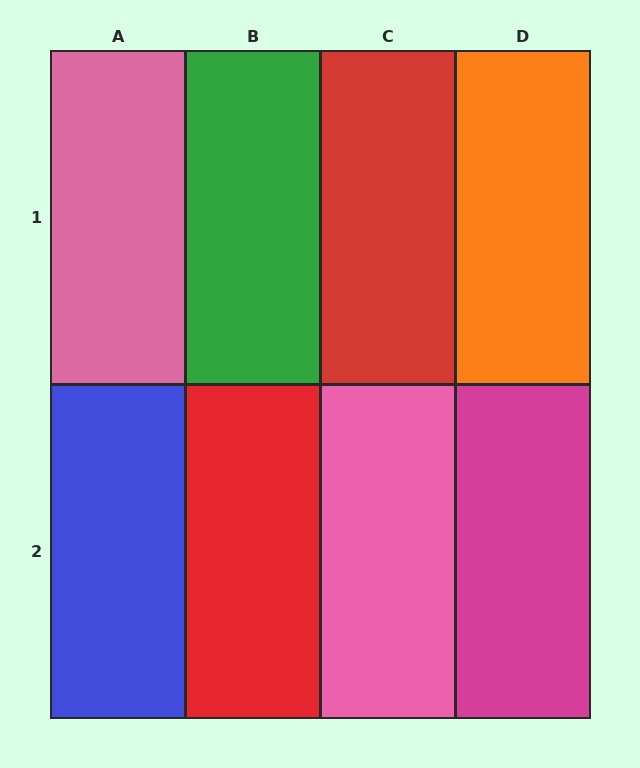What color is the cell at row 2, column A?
Blue.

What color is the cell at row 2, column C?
Pink.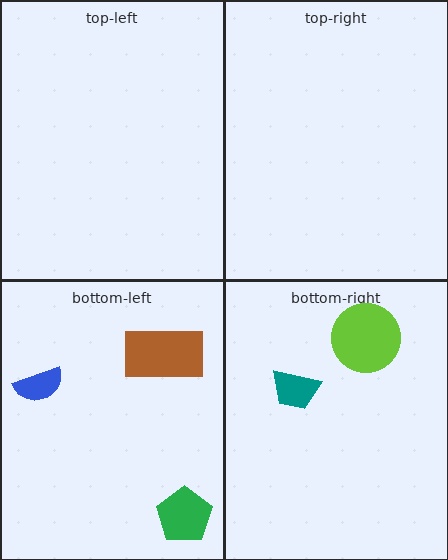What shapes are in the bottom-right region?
The teal trapezoid, the lime circle.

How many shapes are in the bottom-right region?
2.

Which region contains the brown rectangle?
The bottom-left region.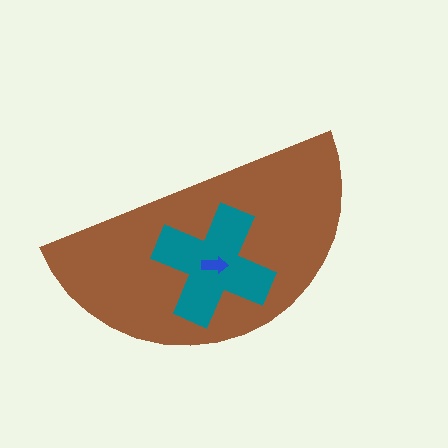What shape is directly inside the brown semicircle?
The teal cross.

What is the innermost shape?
The blue arrow.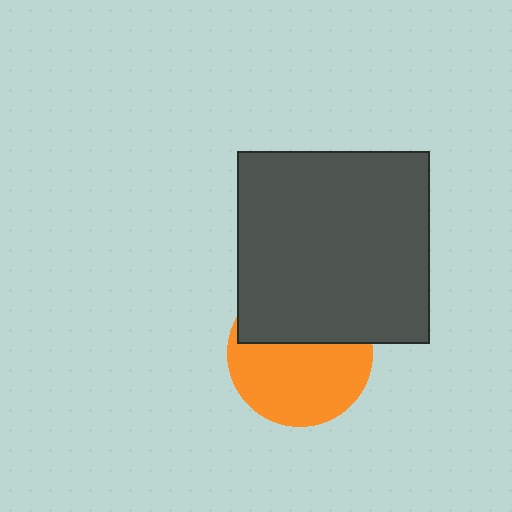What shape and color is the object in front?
The object in front is a dark gray square.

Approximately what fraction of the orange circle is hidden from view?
Roughly 40% of the orange circle is hidden behind the dark gray square.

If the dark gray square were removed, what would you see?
You would see the complete orange circle.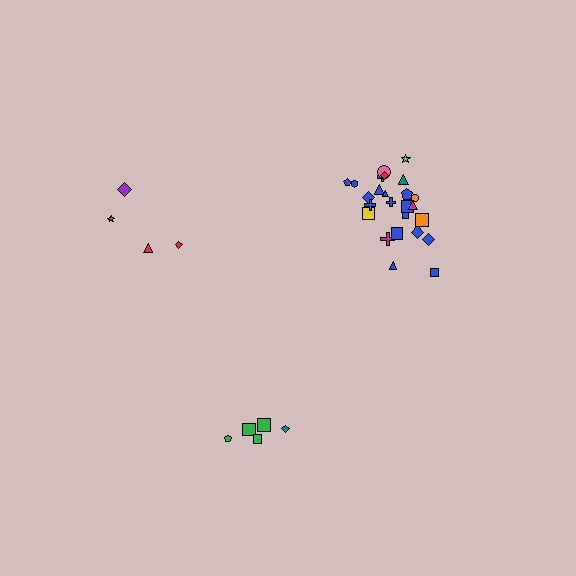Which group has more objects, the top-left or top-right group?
The top-right group.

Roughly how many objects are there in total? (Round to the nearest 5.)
Roughly 35 objects in total.